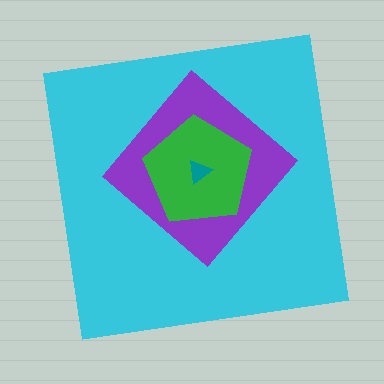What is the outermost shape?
The cyan square.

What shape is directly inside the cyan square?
The purple diamond.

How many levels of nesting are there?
4.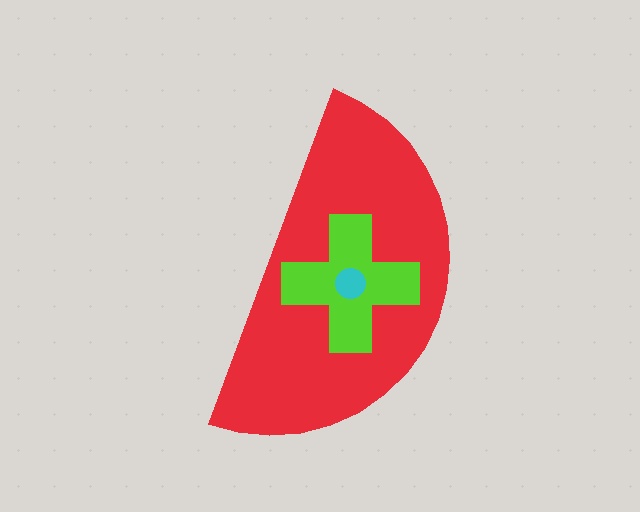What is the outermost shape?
The red semicircle.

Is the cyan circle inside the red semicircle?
Yes.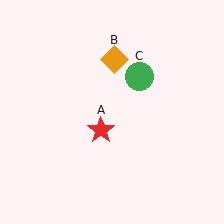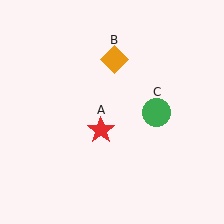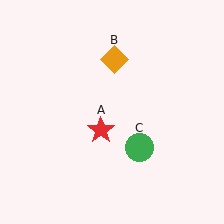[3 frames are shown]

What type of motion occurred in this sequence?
The green circle (object C) rotated clockwise around the center of the scene.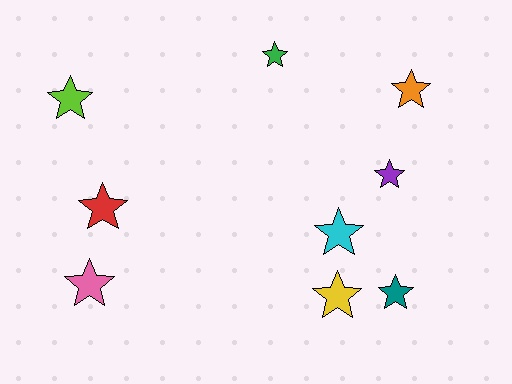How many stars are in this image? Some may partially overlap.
There are 9 stars.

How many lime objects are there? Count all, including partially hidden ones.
There is 1 lime object.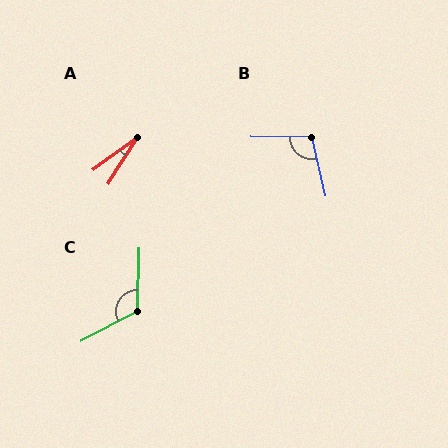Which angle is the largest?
C, at approximately 119 degrees.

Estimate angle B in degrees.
Approximately 103 degrees.